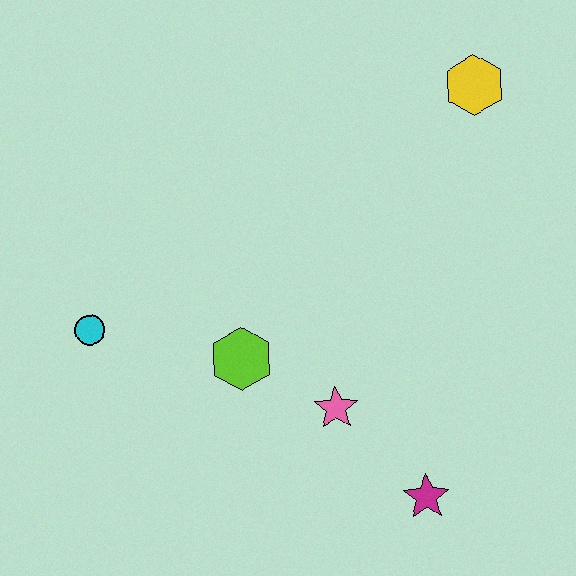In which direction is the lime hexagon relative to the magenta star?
The lime hexagon is to the left of the magenta star.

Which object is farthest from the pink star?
The yellow hexagon is farthest from the pink star.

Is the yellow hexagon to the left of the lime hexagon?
No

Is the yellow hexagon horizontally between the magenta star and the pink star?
No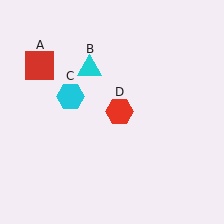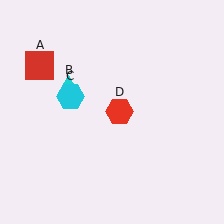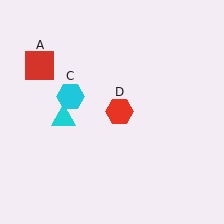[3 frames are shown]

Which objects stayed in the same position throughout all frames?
Red square (object A) and cyan hexagon (object C) and red hexagon (object D) remained stationary.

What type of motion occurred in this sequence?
The cyan triangle (object B) rotated counterclockwise around the center of the scene.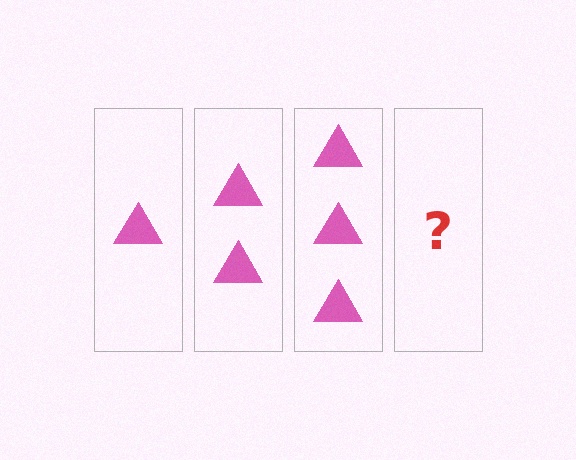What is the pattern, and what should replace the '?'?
The pattern is that each step adds one more triangle. The '?' should be 4 triangles.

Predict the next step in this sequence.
The next step is 4 triangles.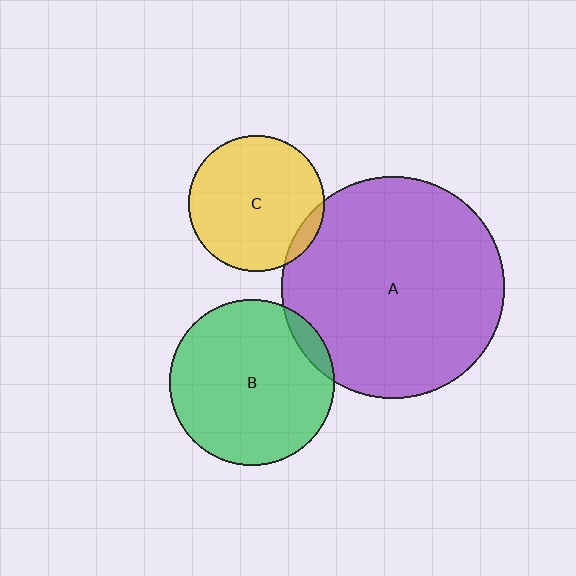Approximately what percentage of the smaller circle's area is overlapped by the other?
Approximately 5%.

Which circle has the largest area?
Circle A (purple).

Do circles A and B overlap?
Yes.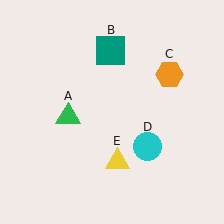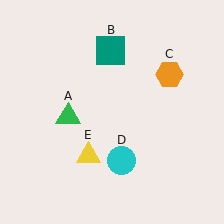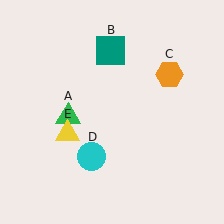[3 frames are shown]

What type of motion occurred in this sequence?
The cyan circle (object D), yellow triangle (object E) rotated clockwise around the center of the scene.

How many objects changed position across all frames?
2 objects changed position: cyan circle (object D), yellow triangle (object E).